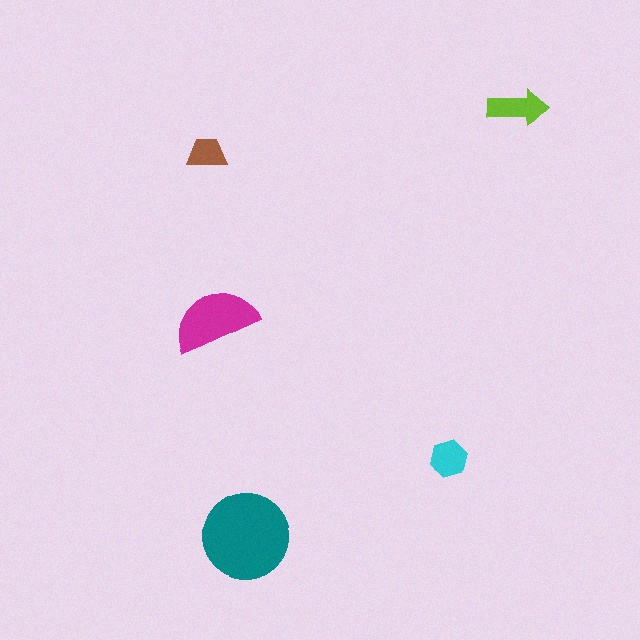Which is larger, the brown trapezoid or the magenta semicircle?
The magenta semicircle.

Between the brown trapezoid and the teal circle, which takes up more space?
The teal circle.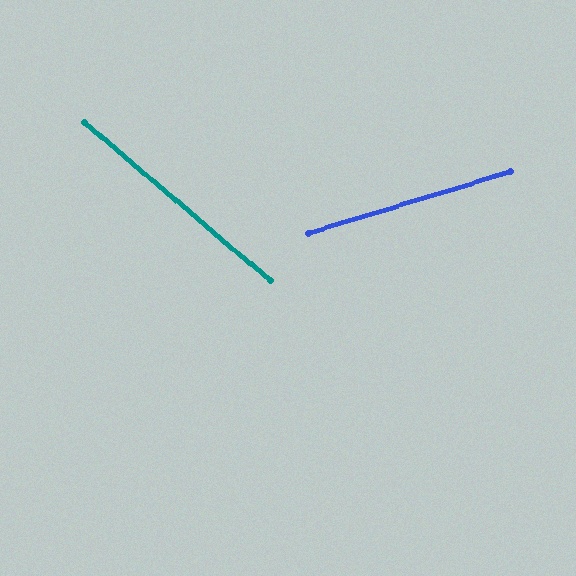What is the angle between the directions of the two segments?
Approximately 58 degrees.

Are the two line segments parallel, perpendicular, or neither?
Neither parallel nor perpendicular — they differ by about 58°.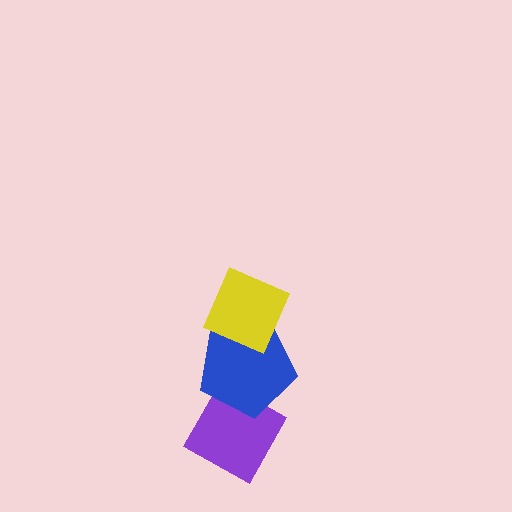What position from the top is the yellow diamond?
The yellow diamond is 1st from the top.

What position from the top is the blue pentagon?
The blue pentagon is 2nd from the top.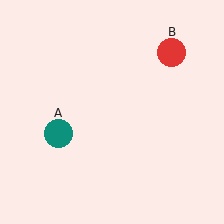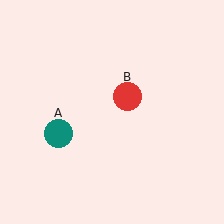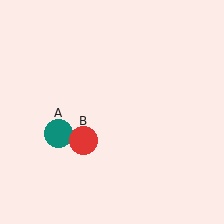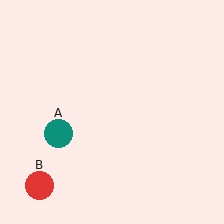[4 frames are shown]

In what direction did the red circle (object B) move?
The red circle (object B) moved down and to the left.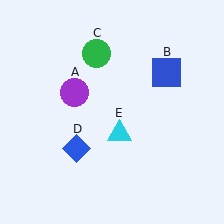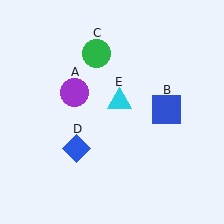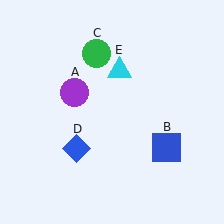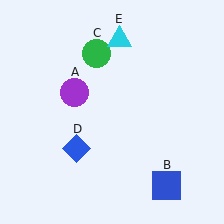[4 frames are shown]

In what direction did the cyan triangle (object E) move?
The cyan triangle (object E) moved up.